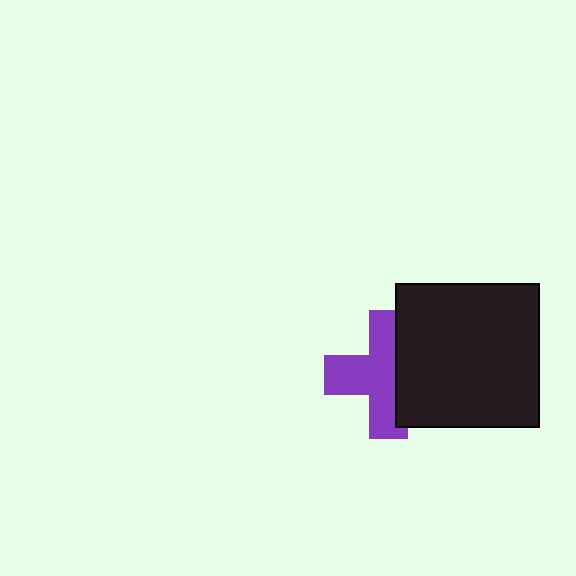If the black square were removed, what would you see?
You would see the complete purple cross.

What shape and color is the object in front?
The object in front is a black square.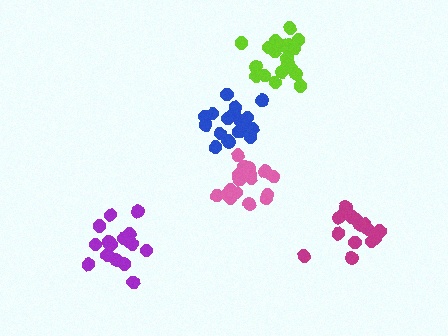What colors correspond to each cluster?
The clusters are colored: magenta, blue, pink, purple, lime.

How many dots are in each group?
Group 1: 16 dots, Group 2: 19 dots, Group 3: 19 dots, Group 4: 18 dots, Group 5: 19 dots (91 total).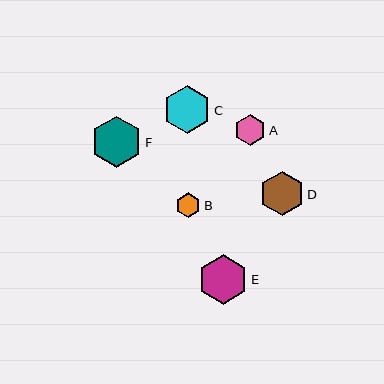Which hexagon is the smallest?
Hexagon B is the smallest with a size of approximately 25 pixels.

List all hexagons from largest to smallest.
From largest to smallest: F, E, C, D, A, B.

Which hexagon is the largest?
Hexagon F is the largest with a size of approximately 51 pixels.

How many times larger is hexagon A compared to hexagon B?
Hexagon A is approximately 1.3 times the size of hexagon B.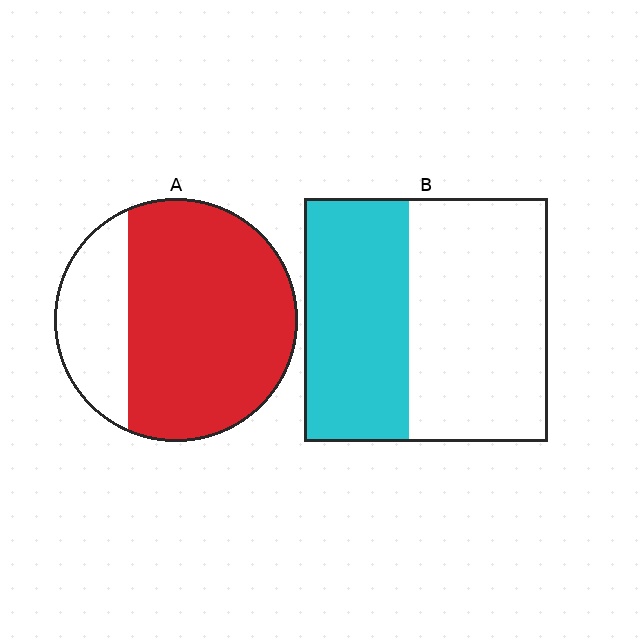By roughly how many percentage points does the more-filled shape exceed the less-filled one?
By roughly 30 percentage points (A over B).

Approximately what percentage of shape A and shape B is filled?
A is approximately 75% and B is approximately 45%.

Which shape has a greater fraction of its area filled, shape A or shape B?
Shape A.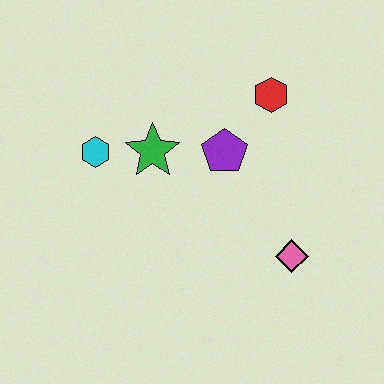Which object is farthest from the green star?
The pink diamond is farthest from the green star.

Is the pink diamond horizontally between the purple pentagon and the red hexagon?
No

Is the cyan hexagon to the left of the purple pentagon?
Yes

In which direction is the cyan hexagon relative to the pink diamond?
The cyan hexagon is to the left of the pink diamond.